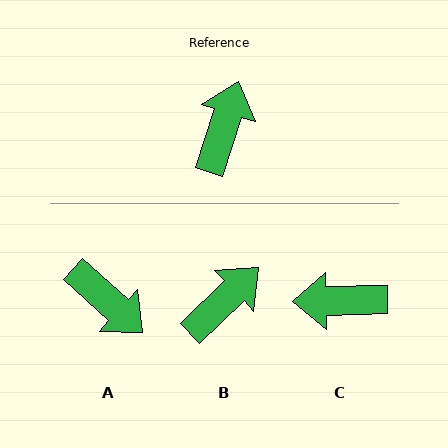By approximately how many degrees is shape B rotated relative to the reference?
Approximately 28 degrees clockwise.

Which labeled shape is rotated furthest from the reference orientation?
A, about 114 degrees away.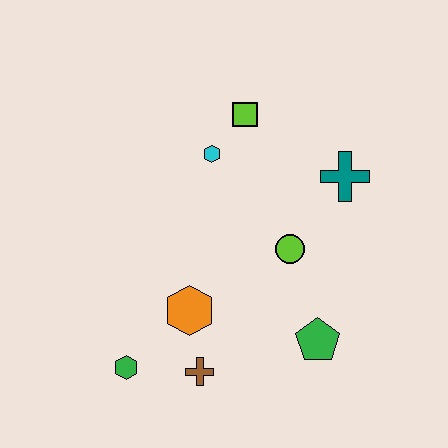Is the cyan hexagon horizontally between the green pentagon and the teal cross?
No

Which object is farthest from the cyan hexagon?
The green hexagon is farthest from the cyan hexagon.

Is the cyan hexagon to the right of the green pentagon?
No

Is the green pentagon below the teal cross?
Yes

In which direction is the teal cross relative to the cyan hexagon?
The teal cross is to the right of the cyan hexagon.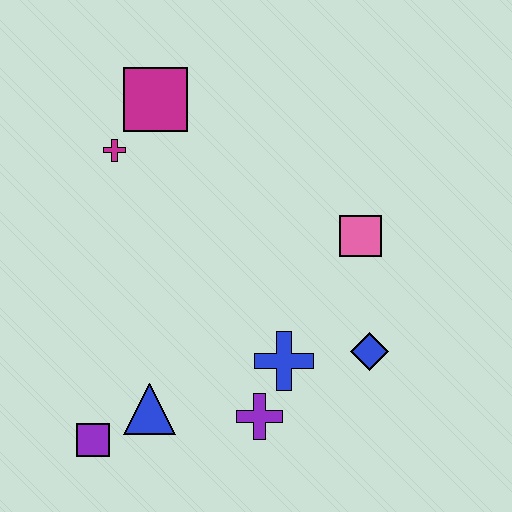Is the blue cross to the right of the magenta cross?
Yes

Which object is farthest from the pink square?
The purple square is farthest from the pink square.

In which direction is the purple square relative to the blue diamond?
The purple square is to the left of the blue diamond.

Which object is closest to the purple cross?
The blue cross is closest to the purple cross.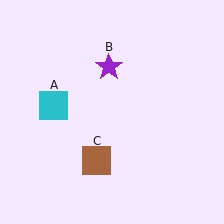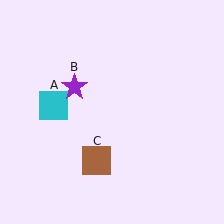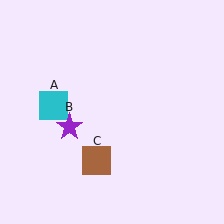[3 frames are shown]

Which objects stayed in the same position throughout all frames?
Cyan square (object A) and brown square (object C) remained stationary.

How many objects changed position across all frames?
1 object changed position: purple star (object B).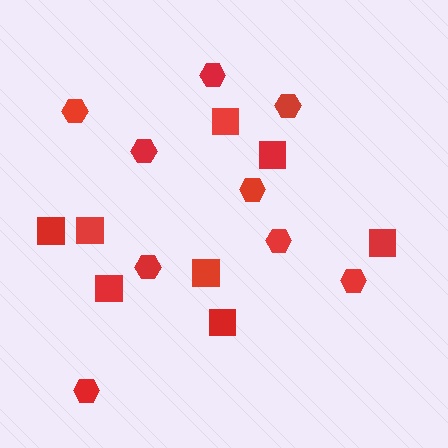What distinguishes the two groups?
There are 2 groups: one group of squares (8) and one group of hexagons (9).